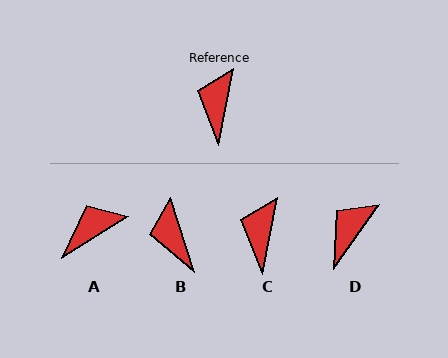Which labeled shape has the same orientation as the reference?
C.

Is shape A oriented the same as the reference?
No, it is off by about 47 degrees.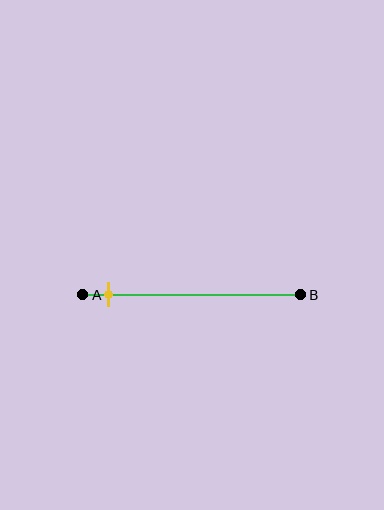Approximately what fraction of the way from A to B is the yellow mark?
The yellow mark is approximately 10% of the way from A to B.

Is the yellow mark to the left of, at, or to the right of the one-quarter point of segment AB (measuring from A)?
The yellow mark is to the left of the one-quarter point of segment AB.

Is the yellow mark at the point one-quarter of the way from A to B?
No, the mark is at about 10% from A, not at the 25% one-quarter point.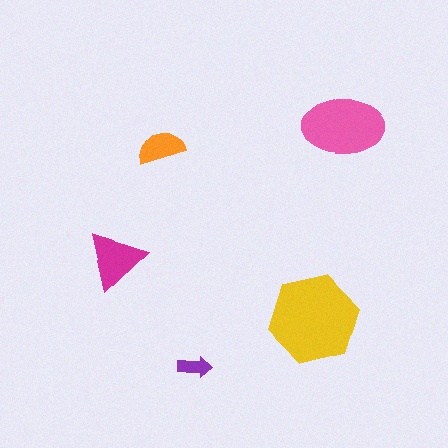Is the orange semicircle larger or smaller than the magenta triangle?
Smaller.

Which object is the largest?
The yellow hexagon.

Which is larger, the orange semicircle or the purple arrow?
The orange semicircle.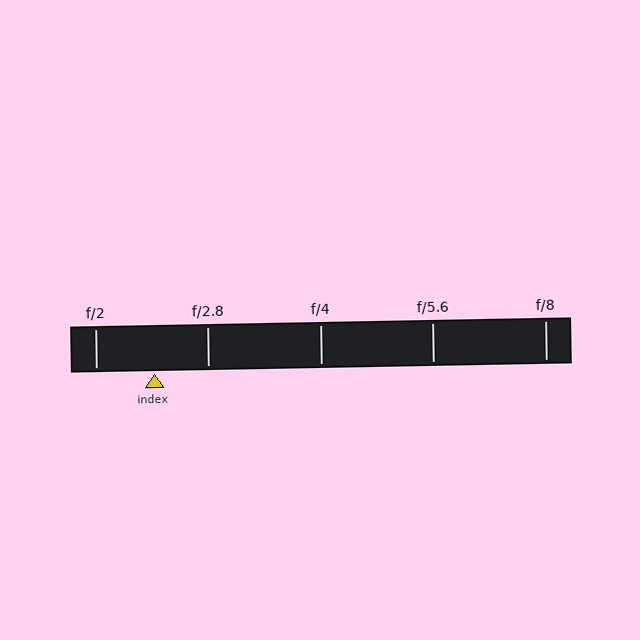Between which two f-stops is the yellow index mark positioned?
The index mark is between f/2 and f/2.8.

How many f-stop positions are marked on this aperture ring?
There are 5 f-stop positions marked.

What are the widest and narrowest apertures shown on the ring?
The widest aperture shown is f/2 and the narrowest is f/8.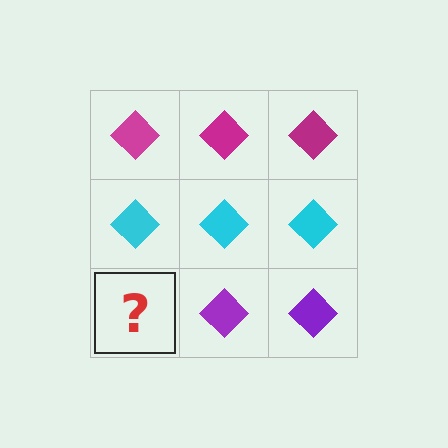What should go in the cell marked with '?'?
The missing cell should contain a purple diamond.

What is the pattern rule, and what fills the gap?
The rule is that each row has a consistent color. The gap should be filled with a purple diamond.